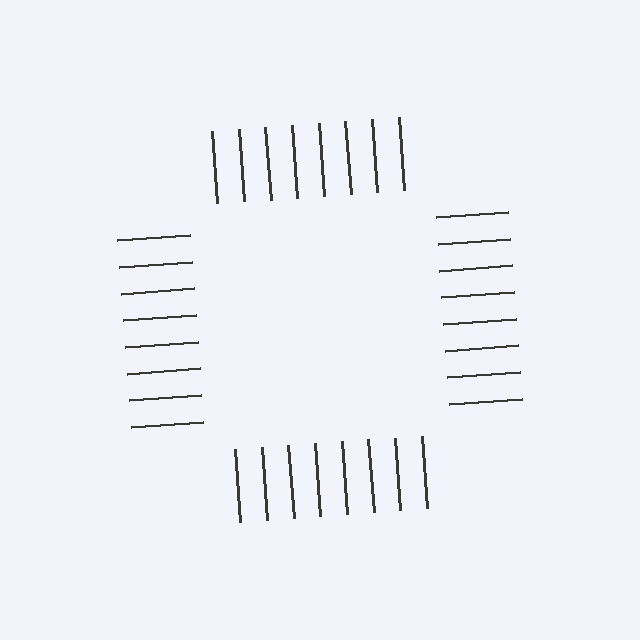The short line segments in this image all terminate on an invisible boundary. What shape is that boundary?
An illusory square — the line segments terminate on its edges but no continuous stroke is drawn.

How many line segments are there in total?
32 — 8 along each of the 4 edges.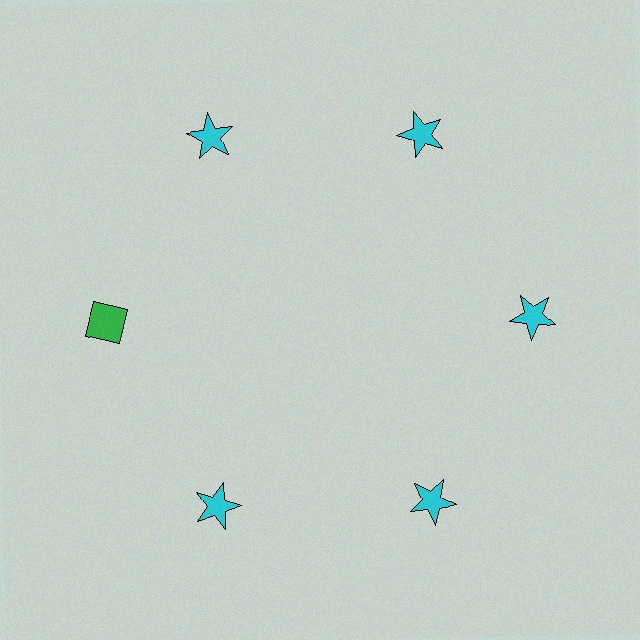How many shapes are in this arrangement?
There are 6 shapes arranged in a ring pattern.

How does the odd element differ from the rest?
It differs in both color (green instead of cyan) and shape (diamond instead of star).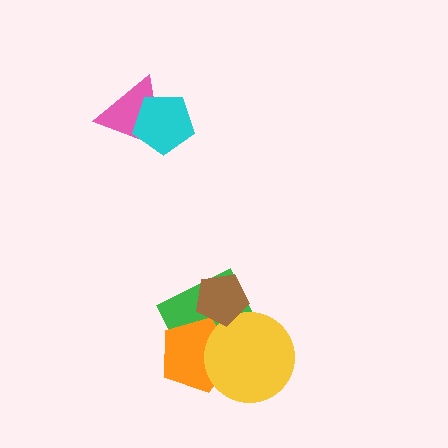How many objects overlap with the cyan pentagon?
1 object overlaps with the cyan pentagon.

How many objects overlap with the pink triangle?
1 object overlaps with the pink triangle.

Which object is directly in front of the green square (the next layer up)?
The orange pentagon is directly in front of the green square.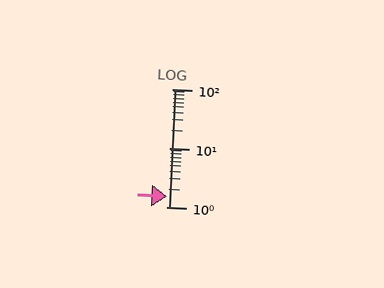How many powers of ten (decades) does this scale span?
The scale spans 2 decades, from 1 to 100.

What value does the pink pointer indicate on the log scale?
The pointer indicates approximately 1.5.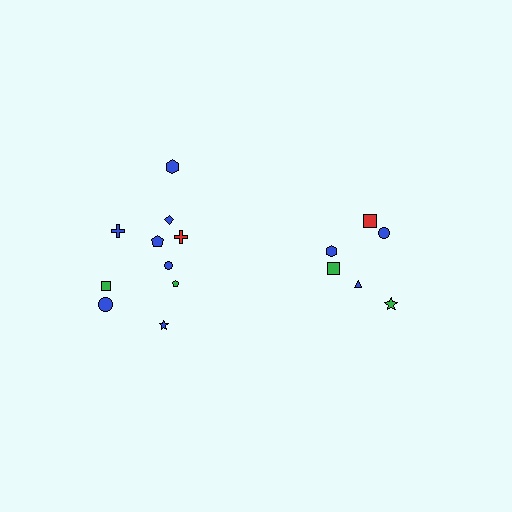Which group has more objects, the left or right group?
The left group.